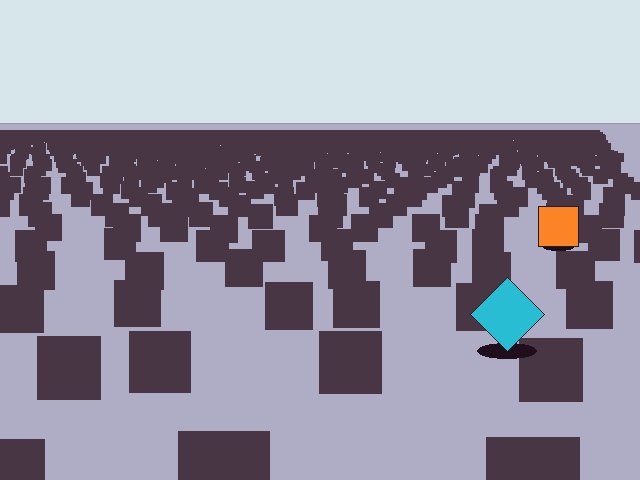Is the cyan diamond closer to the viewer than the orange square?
Yes. The cyan diamond is closer — you can tell from the texture gradient: the ground texture is coarser near it.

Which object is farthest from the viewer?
The orange square is farthest from the viewer. It appears smaller and the ground texture around it is denser.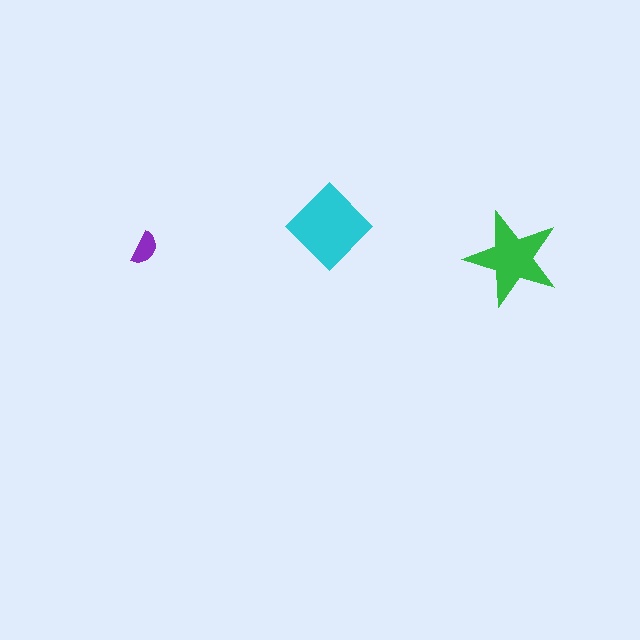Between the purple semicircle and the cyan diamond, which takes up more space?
The cyan diamond.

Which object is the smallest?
The purple semicircle.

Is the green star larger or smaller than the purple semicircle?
Larger.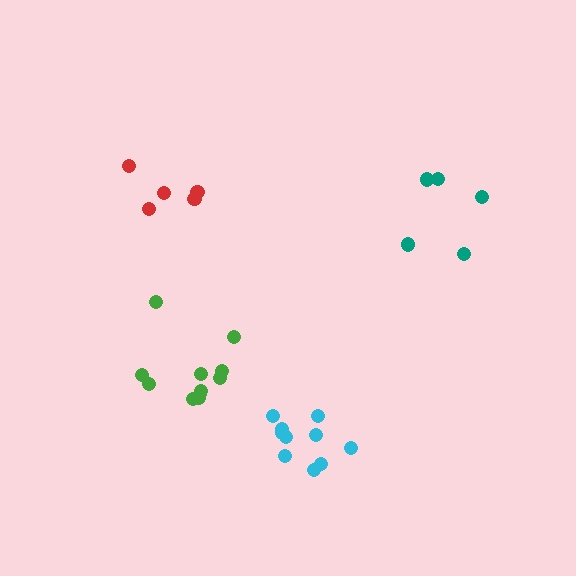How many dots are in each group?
Group 1: 11 dots, Group 2: 10 dots, Group 3: 5 dots, Group 4: 5 dots (31 total).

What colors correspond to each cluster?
The clusters are colored: green, cyan, red, teal.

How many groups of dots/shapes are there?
There are 4 groups.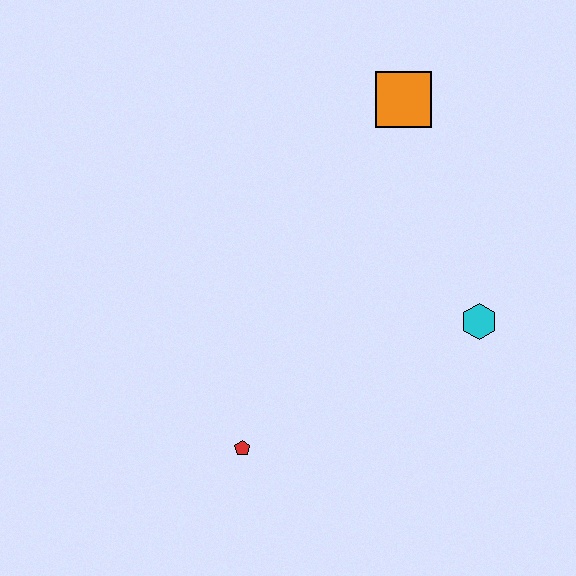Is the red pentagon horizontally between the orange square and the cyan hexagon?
No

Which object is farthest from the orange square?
The red pentagon is farthest from the orange square.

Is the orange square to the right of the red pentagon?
Yes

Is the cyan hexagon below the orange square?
Yes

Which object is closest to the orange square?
The cyan hexagon is closest to the orange square.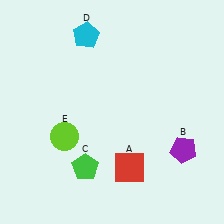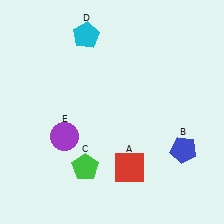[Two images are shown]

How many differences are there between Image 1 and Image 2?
There are 2 differences between the two images.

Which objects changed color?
B changed from purple to blue. E changed from lime to purple.